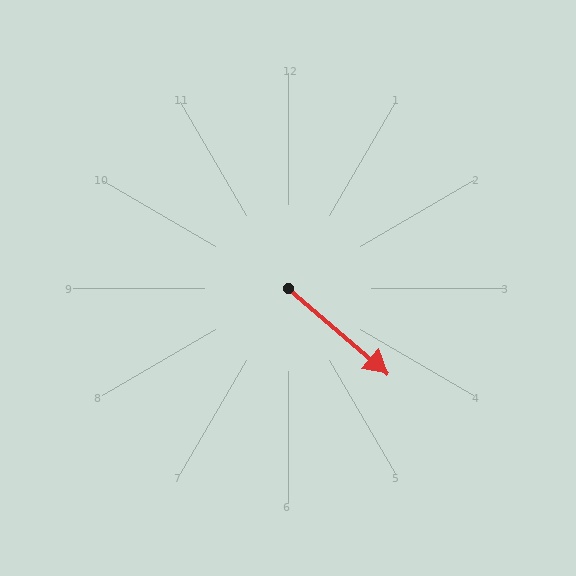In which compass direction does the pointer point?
Southeast.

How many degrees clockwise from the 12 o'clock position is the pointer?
Approximately 131 degrees.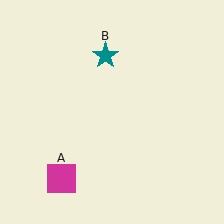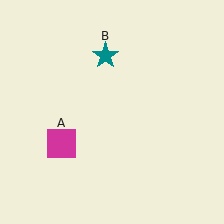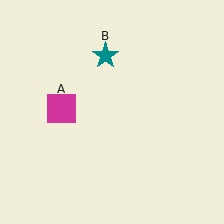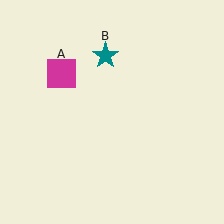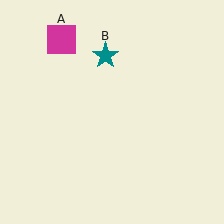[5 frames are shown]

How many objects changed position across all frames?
1 object changed position: magenta square (object A).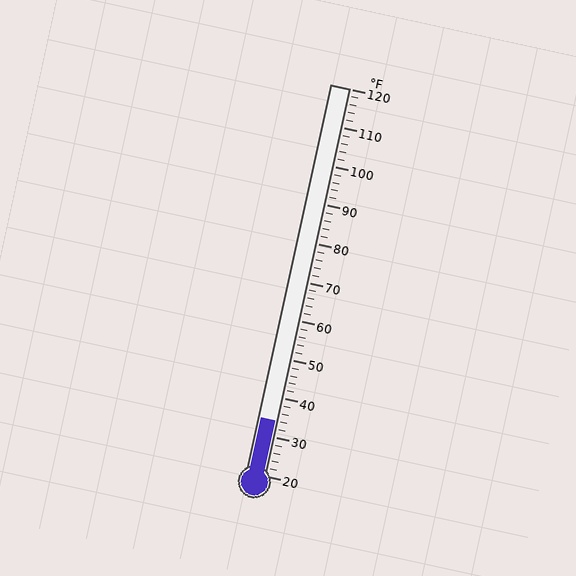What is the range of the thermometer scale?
The thermometer scale ranges from 20°F to 120°F.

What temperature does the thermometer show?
The thermometer shows approximately 34°F.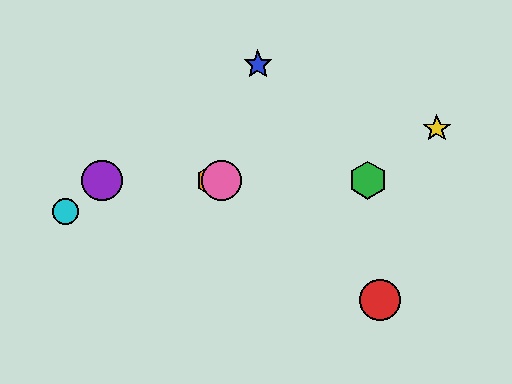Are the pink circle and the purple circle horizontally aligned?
Yes, both are at y≈180.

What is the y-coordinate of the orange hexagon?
The orange hexagon is at y≈180.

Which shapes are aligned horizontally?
The green hexagon, the purple circle, the orange hexagon, the pink circle are aligned horizontally.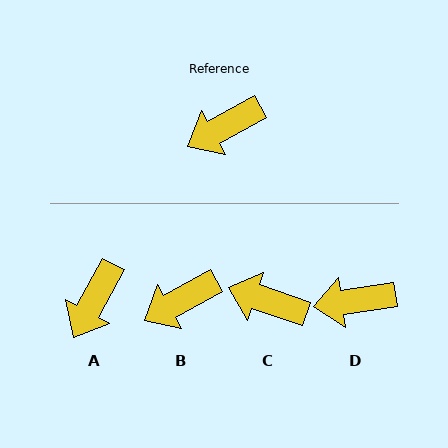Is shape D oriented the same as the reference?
No, it is off by about 21 degrees.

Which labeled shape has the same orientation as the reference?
B.